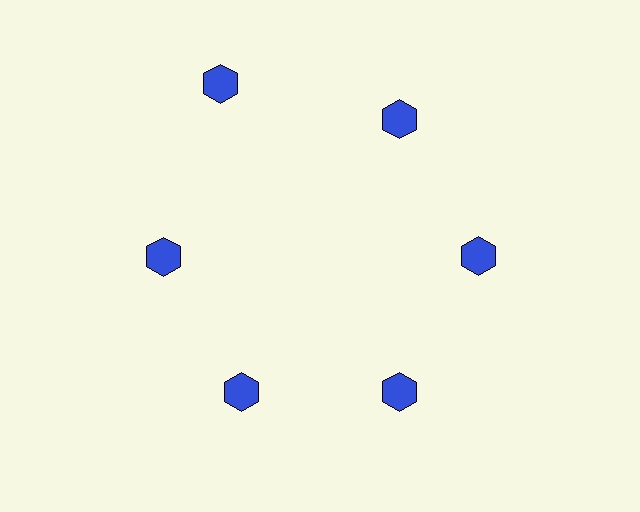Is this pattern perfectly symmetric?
No. The 6 blue hexagons are arranged in a ring, but one element near the 11 o'clock position is pushed outward from the center, breaking the 6-fold rotational symmetry.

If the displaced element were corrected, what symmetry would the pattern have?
It would have 6-fold rotational symmetry — the pattern would map onto itself every 60 degrees.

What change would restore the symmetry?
The symmetry would be restored by moving it inward, back onto the ring so that all 6 hexagons sit at equal angles and equal distance from the center.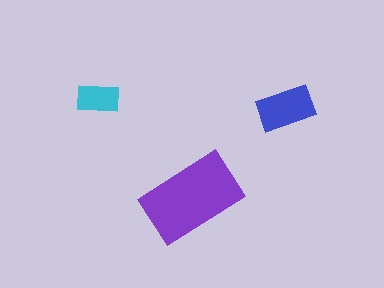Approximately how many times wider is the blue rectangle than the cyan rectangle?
About 1.5 times wider.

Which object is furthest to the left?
The cyan rectangle is leftmost.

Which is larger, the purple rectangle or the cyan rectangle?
The purple one.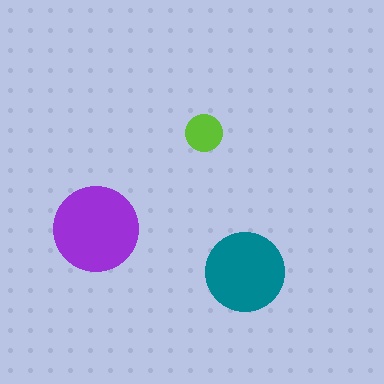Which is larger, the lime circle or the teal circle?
The teal one.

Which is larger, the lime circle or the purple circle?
The purple one.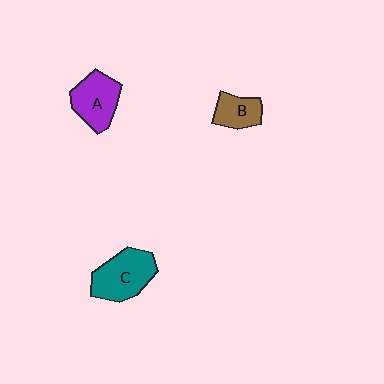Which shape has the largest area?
Shape C (teal).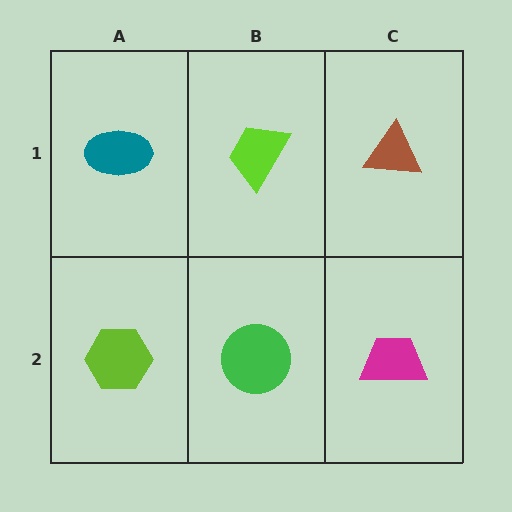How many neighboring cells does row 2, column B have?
3.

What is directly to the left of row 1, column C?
A lime trapezoid.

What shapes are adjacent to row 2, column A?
A teal ellipse (row 1, column A), a green circle (row 2, column B).